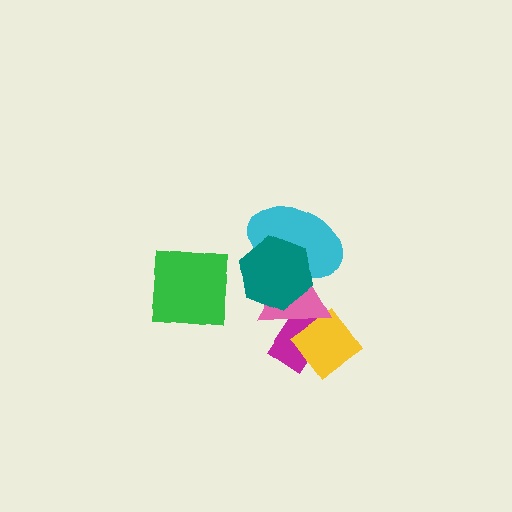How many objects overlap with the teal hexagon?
2 objects overlap with the teal hexagon.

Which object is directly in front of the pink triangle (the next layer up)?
The cyan ellipse is directly in front of the pink triangle.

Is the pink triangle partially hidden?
Yes, it is partially covered by another shape.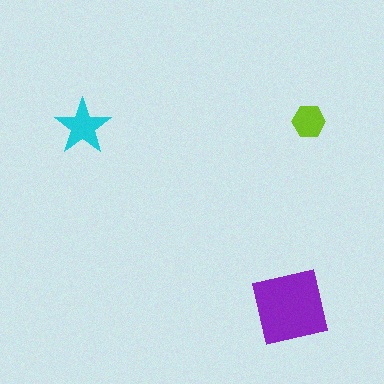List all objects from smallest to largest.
The lime hexagon, the cyan star, the purple square.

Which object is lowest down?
The purple square is bottommost.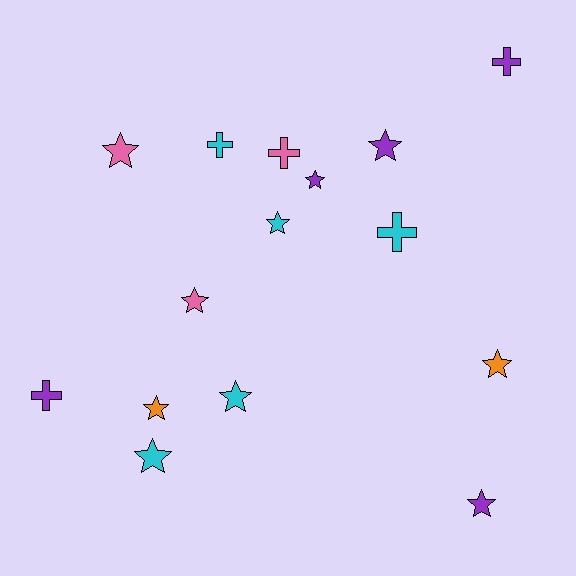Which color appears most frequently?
Cyan, with 5 objects.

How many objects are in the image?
There are 15 objects.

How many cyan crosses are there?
There are 2 cyan crosses.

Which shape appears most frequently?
Star, with 10 objects.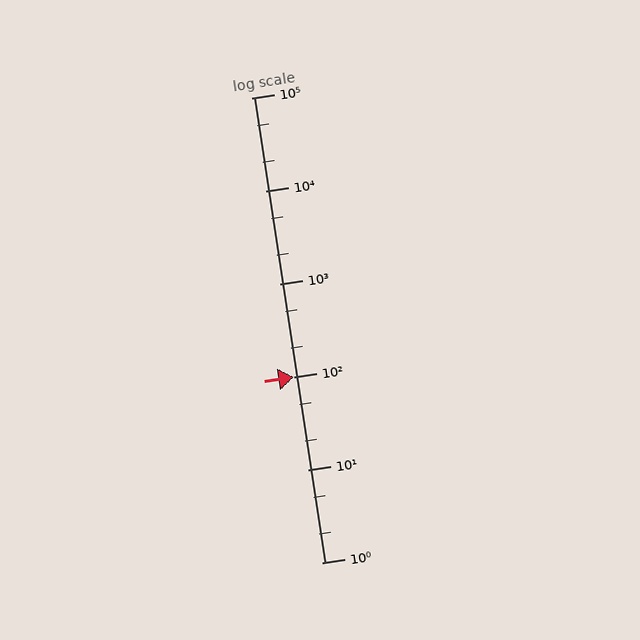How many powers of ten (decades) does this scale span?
The scale spans 5 decades, from 1 to 100000.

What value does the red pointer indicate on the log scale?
The pointer indicates approximately 100.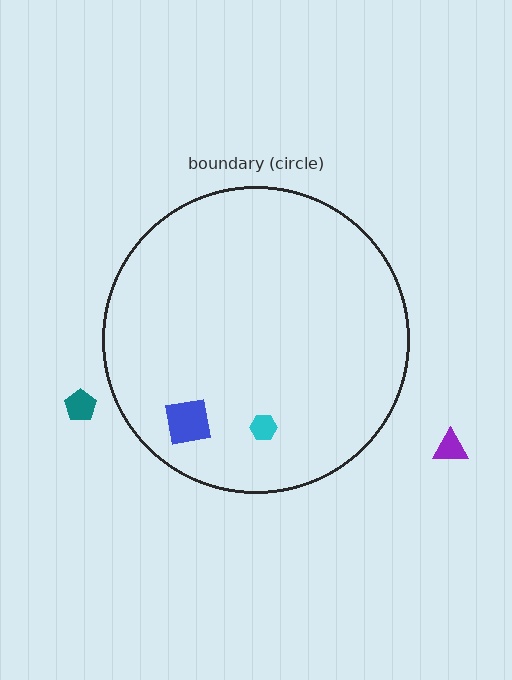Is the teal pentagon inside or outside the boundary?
Outside.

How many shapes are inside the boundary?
2 inside, 2 outside.